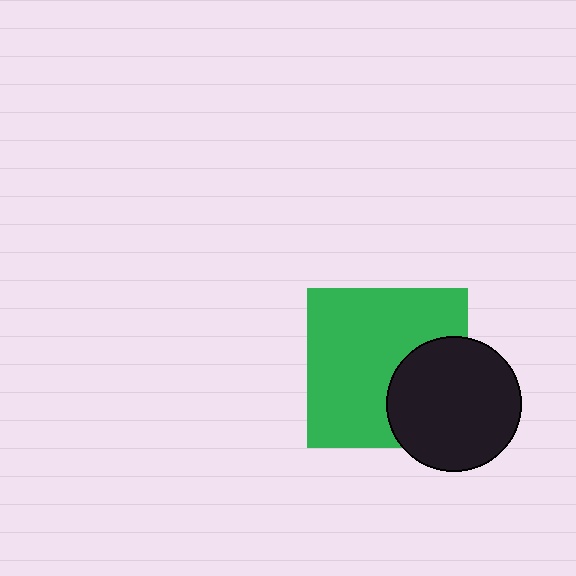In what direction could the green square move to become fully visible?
The green square could move left. That would shift it out from behind the black circle entirely.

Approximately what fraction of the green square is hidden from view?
Roughly 31% of the green square is hidden behind the black circle.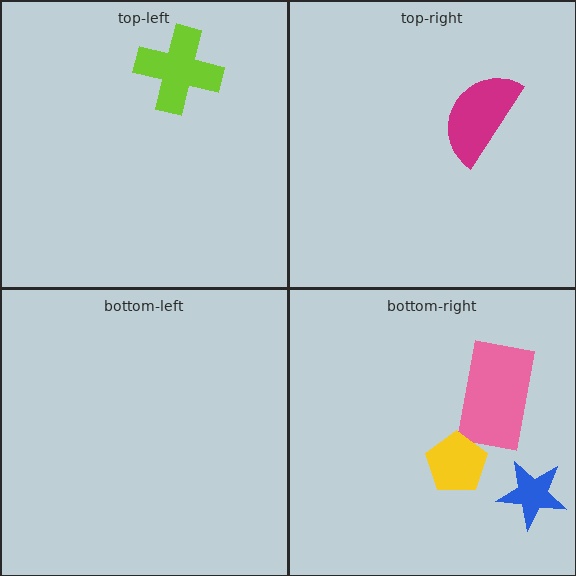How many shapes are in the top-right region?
1.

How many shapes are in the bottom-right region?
3.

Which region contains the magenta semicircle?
The top-right region.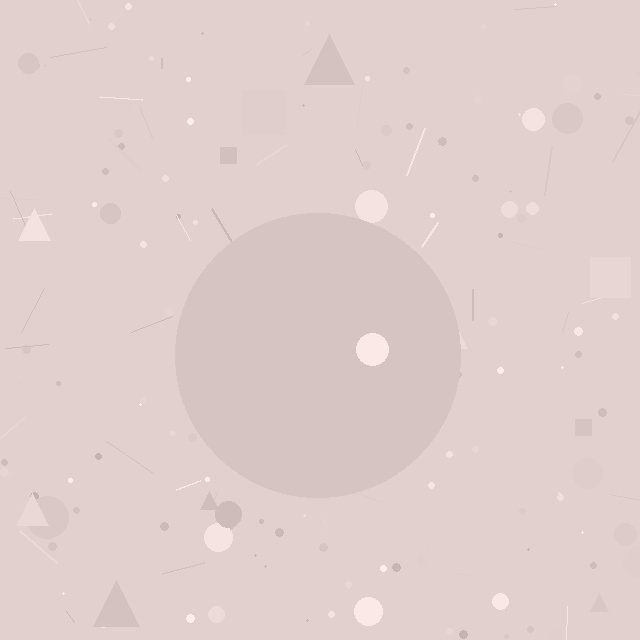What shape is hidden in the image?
A circle is hidden in the image.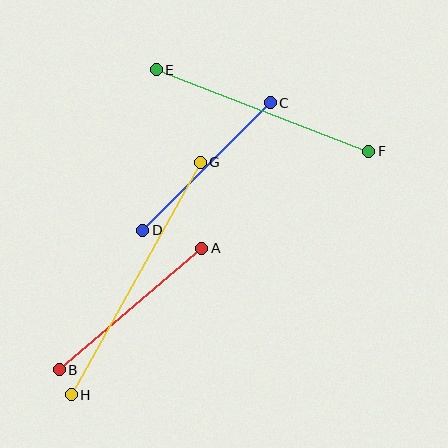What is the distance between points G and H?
The distance is approximately 266 pixels.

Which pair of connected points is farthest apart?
Points G and H are farthest apart.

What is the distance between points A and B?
The distance is approximately 187 pixels.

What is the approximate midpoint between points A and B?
The midpoint is at approximately (131, 309) pixels.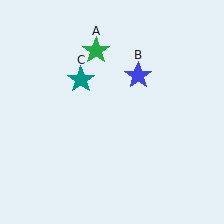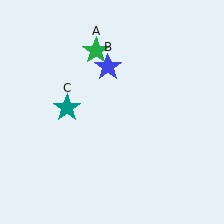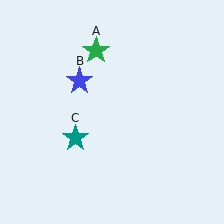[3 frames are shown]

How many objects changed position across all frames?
2 objects changed position: blue star (object B), teal star (object C).